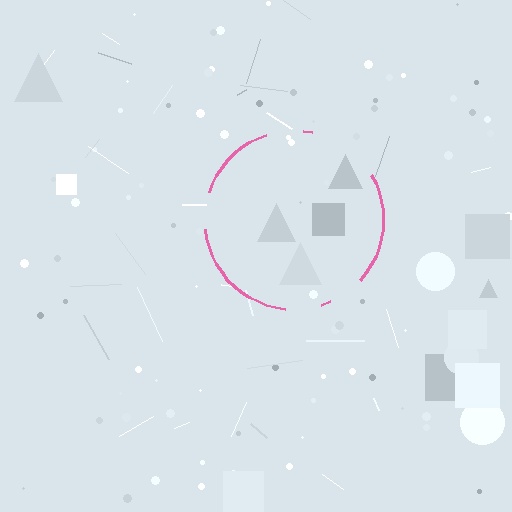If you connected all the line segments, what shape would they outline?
They would outline a circle.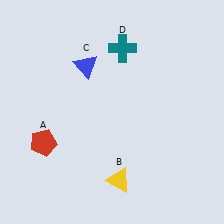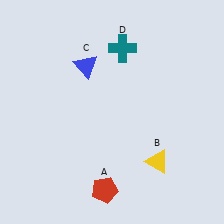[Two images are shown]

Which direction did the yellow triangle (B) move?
The yellow triangle (B) moved right.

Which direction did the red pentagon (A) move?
The red pentagon (A) moved right.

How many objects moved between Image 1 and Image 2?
2 objects moved between the two images.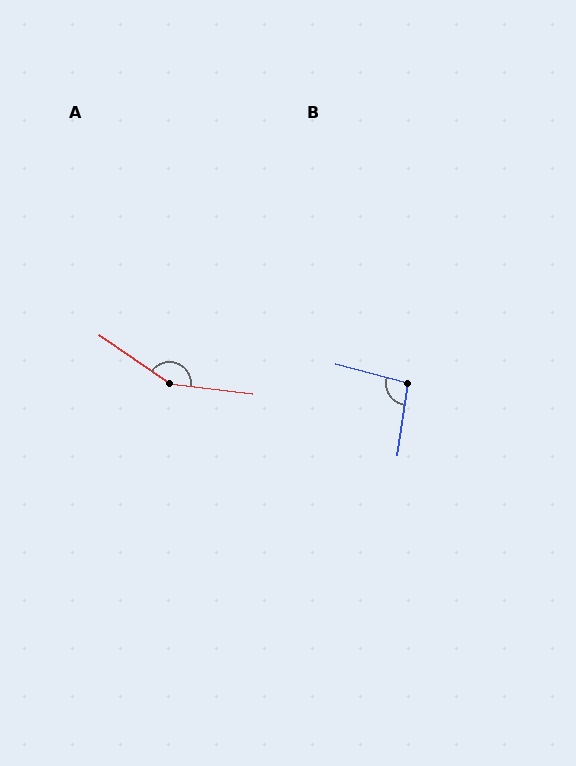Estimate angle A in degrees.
Approximately 153 degrees.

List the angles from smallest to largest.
B (96°), A (153°).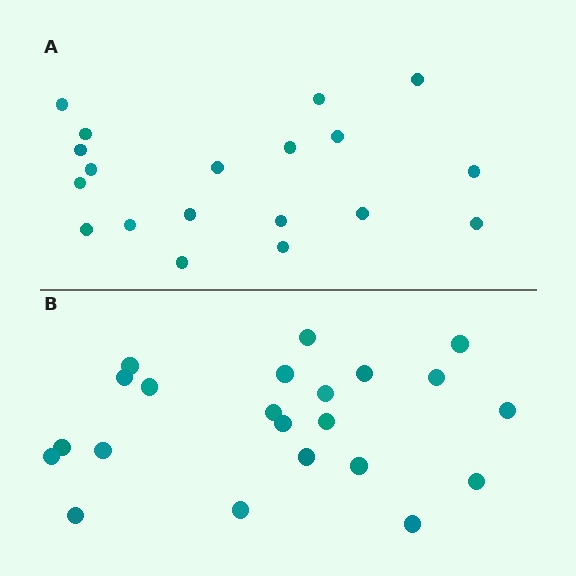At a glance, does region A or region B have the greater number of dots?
Region B (the bottom region) has more dots.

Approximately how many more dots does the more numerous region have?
Region B has just a few more — roughly 2 or 3 more dots than region A.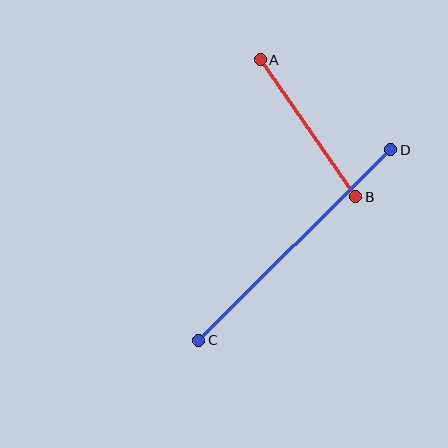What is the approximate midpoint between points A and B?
The midpoint is at approximately (308, 128) pixels.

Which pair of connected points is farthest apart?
Points C and D are farthest apart.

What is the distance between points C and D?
The distance is approximately 270 pixels.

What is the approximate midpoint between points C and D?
The midpoint is at approximately (295, 245) pixels.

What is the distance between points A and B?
The distance is approximately 167 pixels.